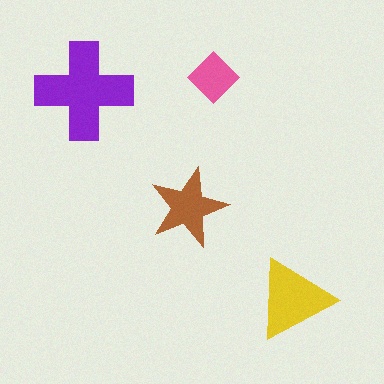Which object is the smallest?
The pink diamond.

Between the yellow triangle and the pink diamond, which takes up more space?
The yellow triangle.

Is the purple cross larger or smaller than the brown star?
Larger.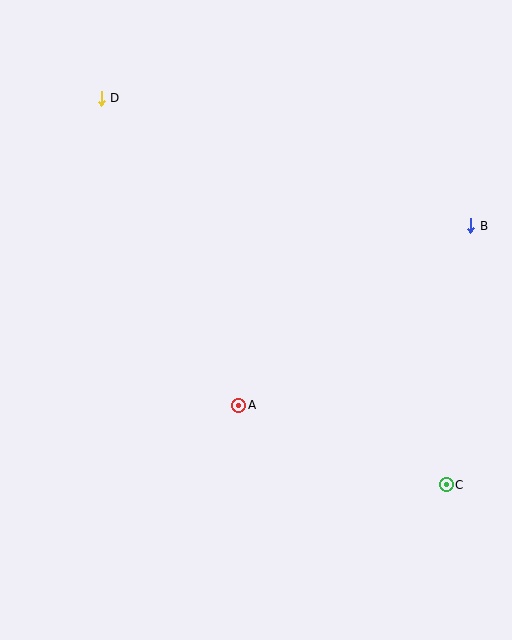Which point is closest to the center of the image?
Point A at (239, 405) is closest to the center.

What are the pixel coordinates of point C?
Point C is at (446, 485).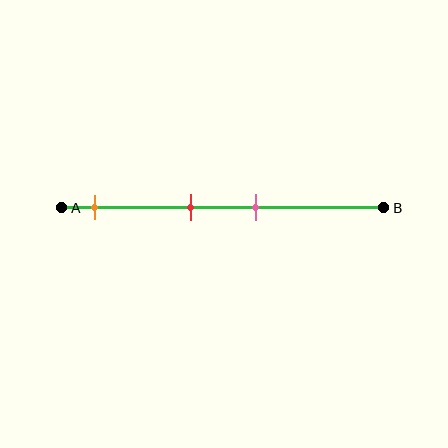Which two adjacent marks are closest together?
The red and pink marks are the closest adjacent pair.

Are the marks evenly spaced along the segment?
No, the marks are not evenly spaced.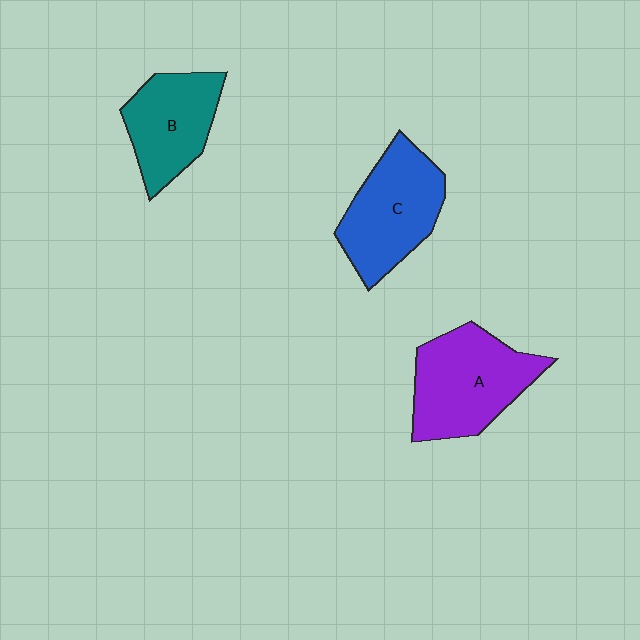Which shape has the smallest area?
Shape B (teal).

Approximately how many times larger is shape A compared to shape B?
Approximately 1.3 times.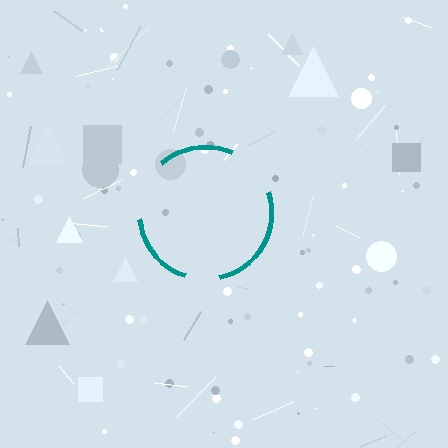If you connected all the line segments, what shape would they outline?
They would outline a circle.